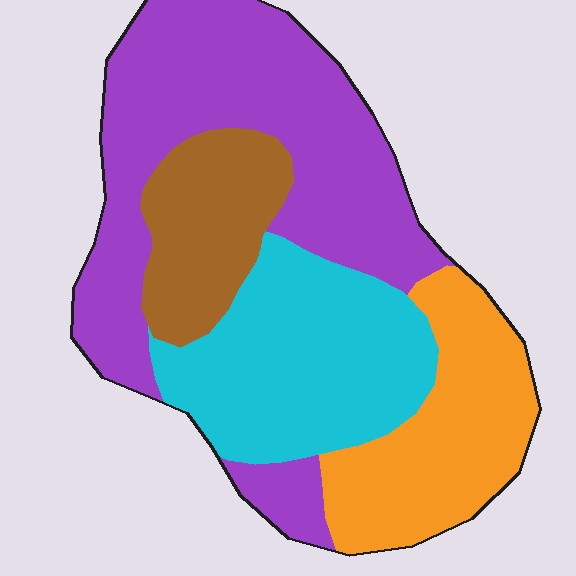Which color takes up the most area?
Purple, at roughly 40%.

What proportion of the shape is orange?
Orange takes up about one fifth (1/5) of the shape.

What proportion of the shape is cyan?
Cyan takes up between a sixth and a third of the shape.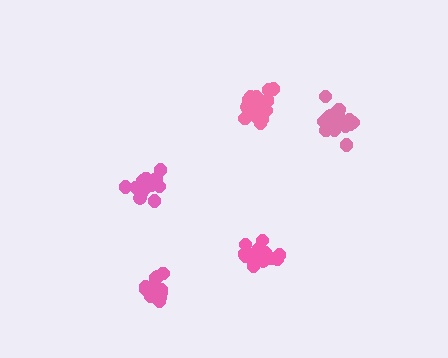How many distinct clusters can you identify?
There are 5 distinct clusters.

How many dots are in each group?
Group 1: 17 dots, Group 2: 15 dots, Group 3: 18 dots, Group 4: 15 dots, Group 5: 14 dots (79 total).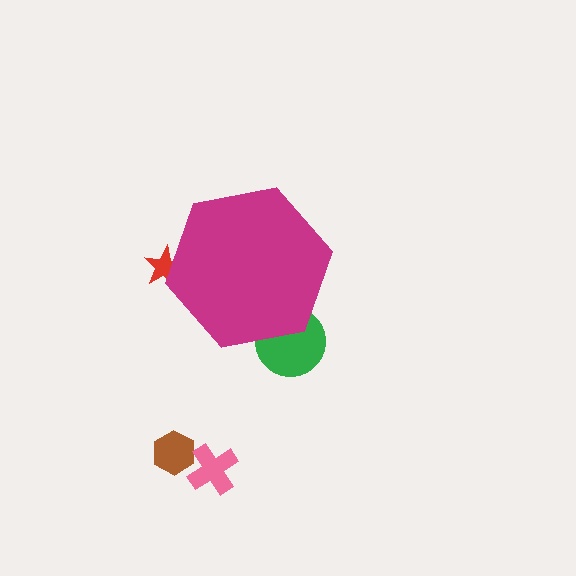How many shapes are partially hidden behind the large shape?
2 shapes are partially hidden.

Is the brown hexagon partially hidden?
No, the brown hexagon is fully visible.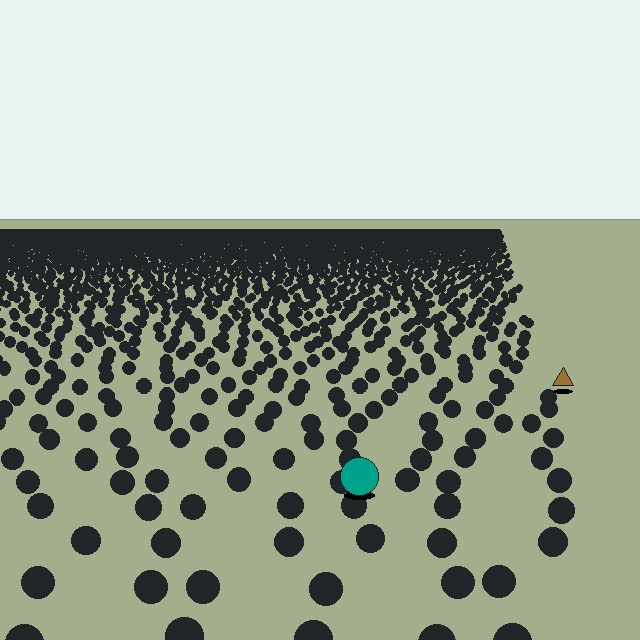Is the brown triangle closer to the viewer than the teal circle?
No. The teal circle is closer — you can tell from the texture gradient: the ground texture is coarser near it.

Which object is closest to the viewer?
The teal circle is closest. The texture marks near it are larger and more spread out.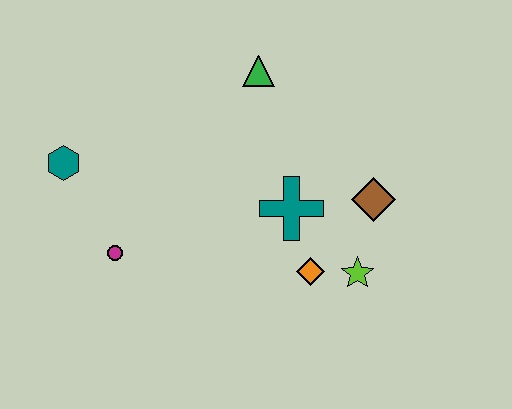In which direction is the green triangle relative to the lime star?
The green triangle is above the lime star.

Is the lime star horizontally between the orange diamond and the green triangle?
No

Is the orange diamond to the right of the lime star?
No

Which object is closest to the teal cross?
The orange diamond is closest to the teal cross.